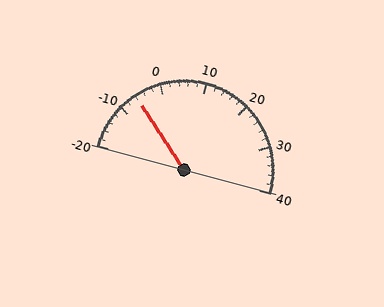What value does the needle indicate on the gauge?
The needle indicates approximately -6.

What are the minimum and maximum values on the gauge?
The gauge ranges from -20 to 40.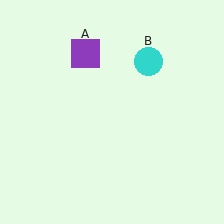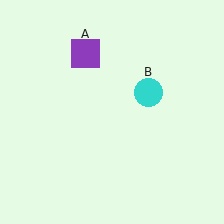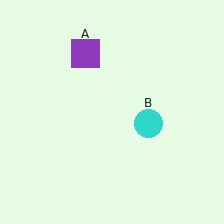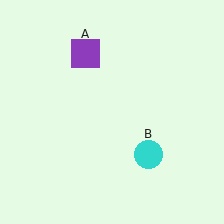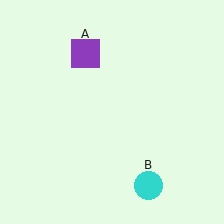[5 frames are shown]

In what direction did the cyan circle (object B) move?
The cyan circle (object B) moved down.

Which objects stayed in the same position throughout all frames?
Purple square (object A) remained stationary.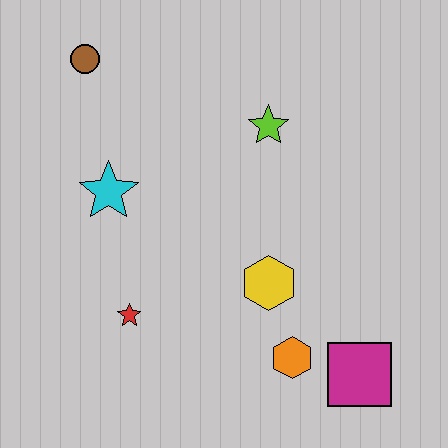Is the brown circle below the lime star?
No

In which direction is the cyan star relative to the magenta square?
The cyan star is to the left of the magenta square.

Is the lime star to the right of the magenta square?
No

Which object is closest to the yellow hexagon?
The orange hexagon is closest to the yellow hexagon.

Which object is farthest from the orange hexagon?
The brown circle is farthest from the orange hexagon.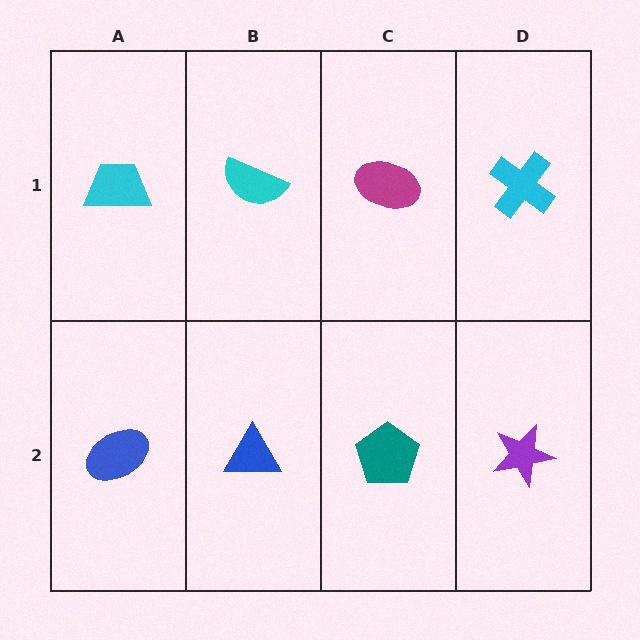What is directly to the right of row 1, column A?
A cyan semicircle.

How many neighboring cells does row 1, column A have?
2.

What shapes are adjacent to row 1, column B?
A blue triangle (row 2, column B), a cyan trapezoid (row 1, column A), a magenta ellipse (row 1, column C).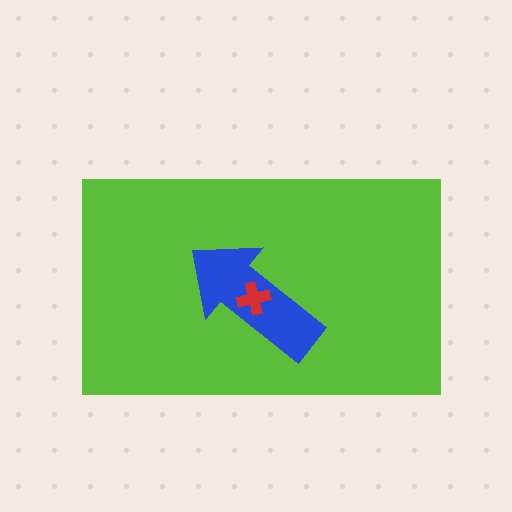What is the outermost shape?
The lime rectangle.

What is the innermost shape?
The red cross.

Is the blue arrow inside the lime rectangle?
Yes.